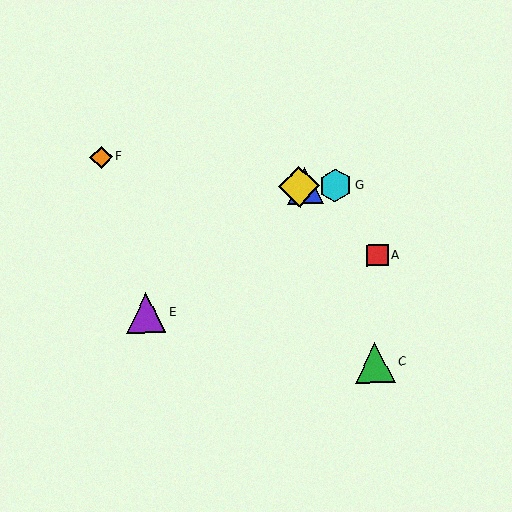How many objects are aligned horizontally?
3 objects (B, D, G) are aligned horizontally.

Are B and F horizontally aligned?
No, B is at y≈186 and F is at y≈157.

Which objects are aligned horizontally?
Objects B, D, G are aligned horizontally.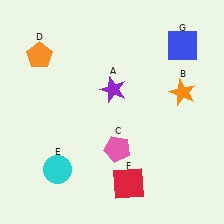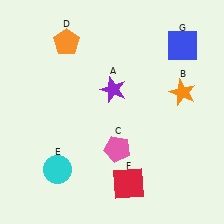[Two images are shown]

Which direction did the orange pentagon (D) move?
The orange pentagon (D) moved right.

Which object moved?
The orange pentagon (D) moved right.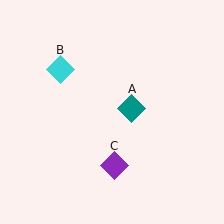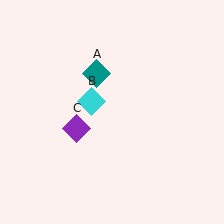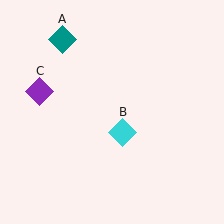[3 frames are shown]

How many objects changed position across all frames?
3 objects changed position: teal diamond (object A), cyan diamond (object B), purple diamond (object C).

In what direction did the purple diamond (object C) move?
The purple diamond (object C) moved up and to the left.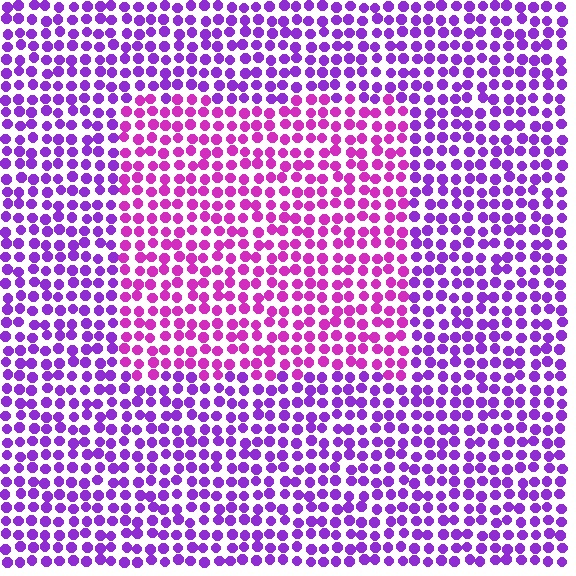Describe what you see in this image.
The image is filled with small purple elements in a uniform arrangement. A rectangle-shaped region is visible where the elements are tinted to a slightly different hue, forming a subtle color boundary.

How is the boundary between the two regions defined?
The boundary is defined purely by a slight shift in hue (about 32 degrees). Spacing, size, and orientation are identical on both sides.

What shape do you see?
I see a rectangle.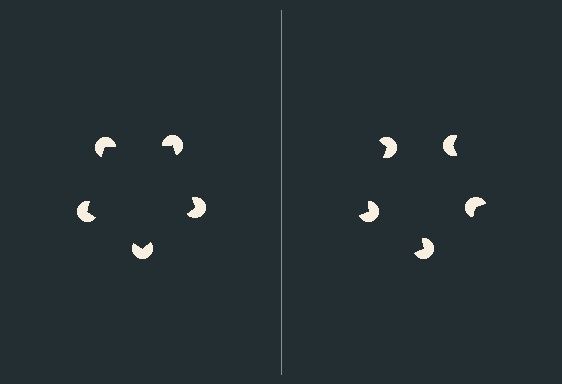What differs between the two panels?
The pac-man discs are positioned identically on both sides; only the wedge orientations differ. On the left they align to a pentagon; on the right they are misaligned.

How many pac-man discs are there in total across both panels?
10 — 5 on each side.